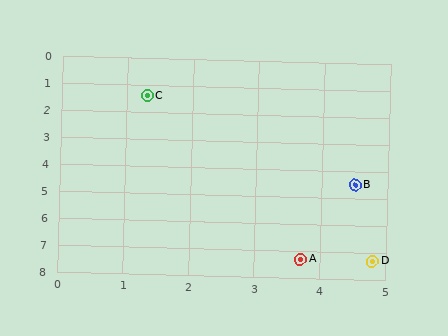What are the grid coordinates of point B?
Point B is at approximately (4.5, 4.5).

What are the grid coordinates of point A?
Point A is at approximately (3.7, 7.3).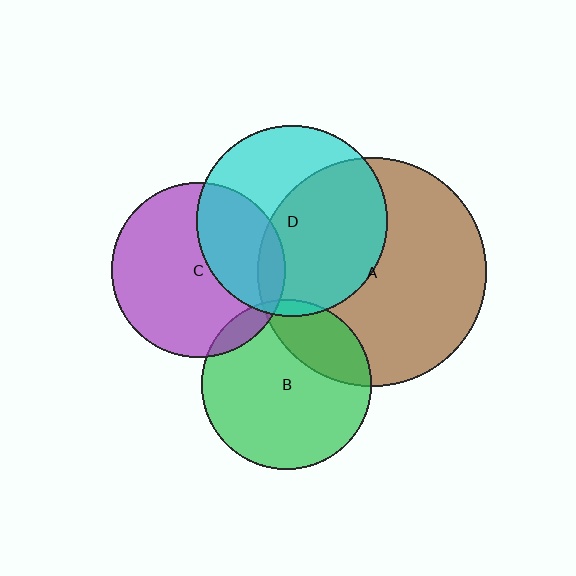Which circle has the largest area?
Circle A (brown).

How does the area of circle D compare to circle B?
Approximately 1.3 times.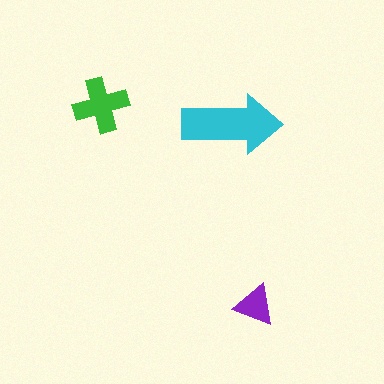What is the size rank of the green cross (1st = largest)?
2nd.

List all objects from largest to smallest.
The cyan arrow, the green cross, the purple triangle.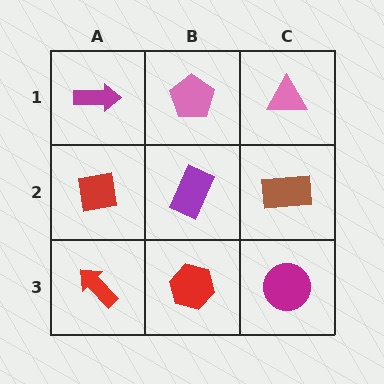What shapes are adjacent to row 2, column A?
A magenta arrow (row 1, column A), a red arrow (row 3, column A), a purple rectangle (row 2, column B).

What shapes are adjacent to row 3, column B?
A purple rectangle (row 2, column B), a red arrow (row 3, column A), a magenta circle (row 3, column C).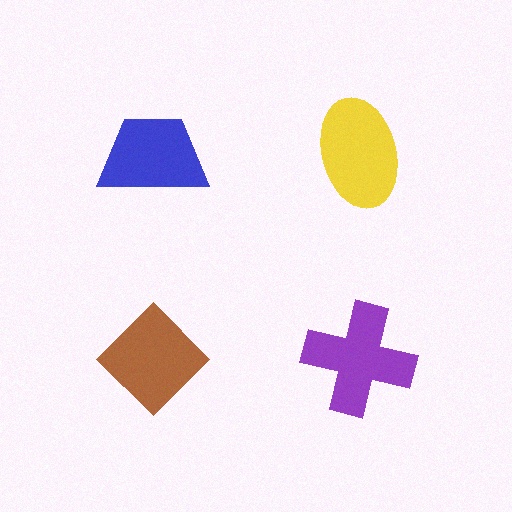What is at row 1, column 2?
A yellow ellipse.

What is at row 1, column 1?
A blue trapezoid.